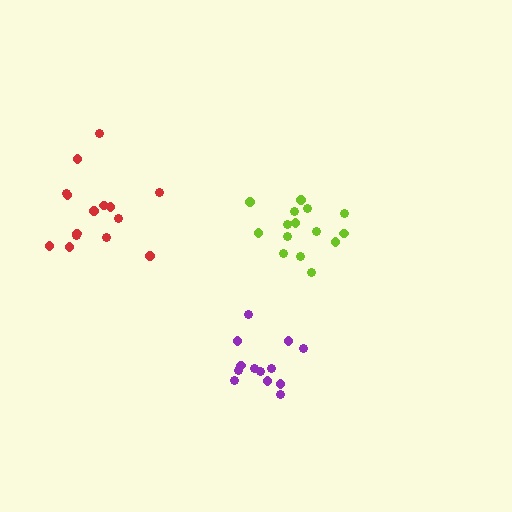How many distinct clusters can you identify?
There are 3 distinct clusters.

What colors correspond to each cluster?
The clusters are colored: red, purple, lime.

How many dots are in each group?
Group 1: 15 dots, Group 2: 13 dots, Group 3: 15 dots (43 total).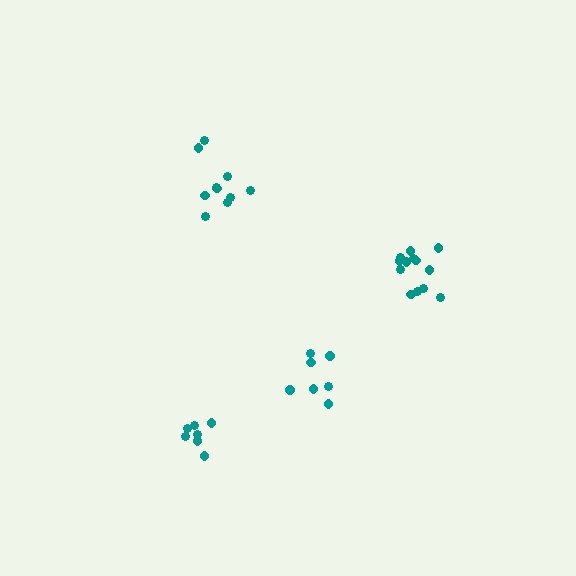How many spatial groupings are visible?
There are 4 spatial groupings.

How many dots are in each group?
Group 1: 10 dots, Group 2: 13 dots, Group 3: 7 dots, Group 4: 7 dots (37 total).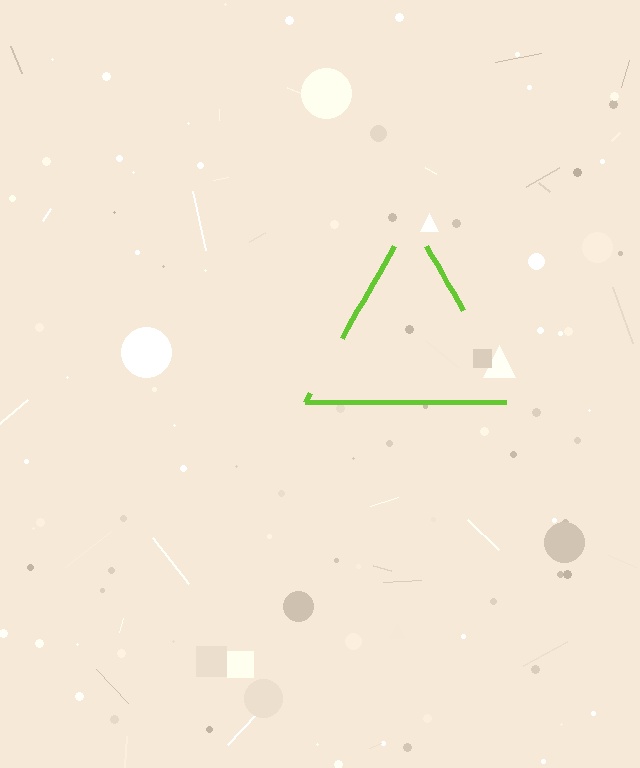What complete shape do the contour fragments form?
The contour fragments form a triangle.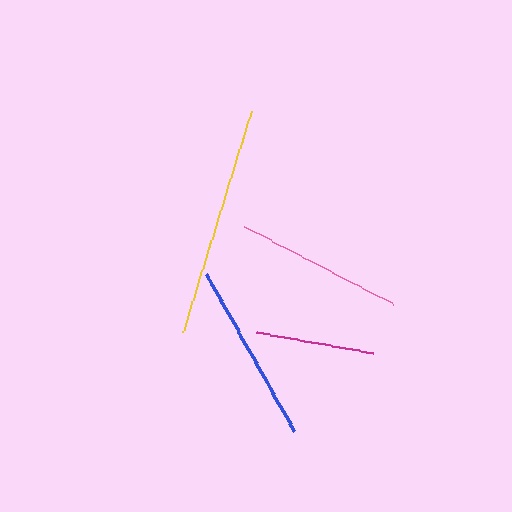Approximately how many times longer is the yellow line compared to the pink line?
The yellow line is approximately 1.4 times the length of the pink line.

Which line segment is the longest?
The yellow line is the longest at approximately 232 pixels.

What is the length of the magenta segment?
The magenta segment is approximately 118 pixels long.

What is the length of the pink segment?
The pink segment is approximately 169 pixels long.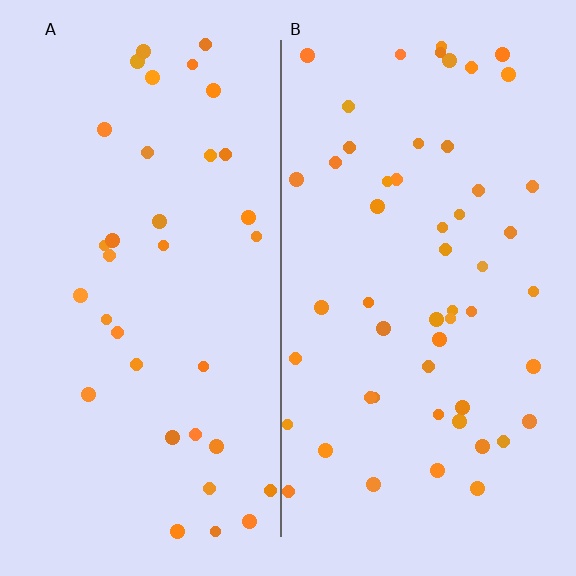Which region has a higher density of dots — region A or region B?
B (the right).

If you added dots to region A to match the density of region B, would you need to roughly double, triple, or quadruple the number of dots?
Approximately double.